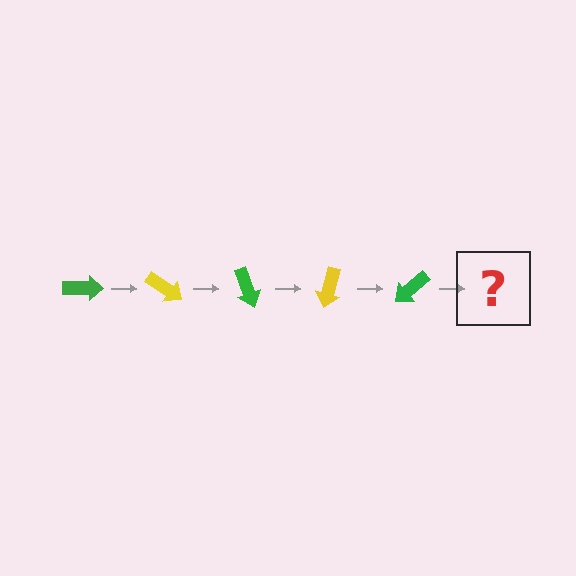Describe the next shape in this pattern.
It should be a yellow arrow, rotated 175 degrees from the start.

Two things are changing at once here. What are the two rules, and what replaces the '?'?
The two rules are that it rotates 35 degrees each step and the color cycles through green and yellow. The '?' should be a yellow arrow, rotated 175 degrees from the start.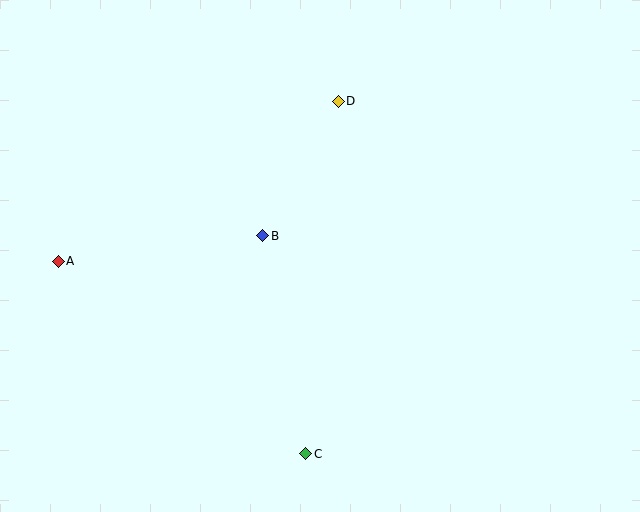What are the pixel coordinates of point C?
Point C is at (306, 454).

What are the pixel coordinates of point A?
Point A is at (58, 261).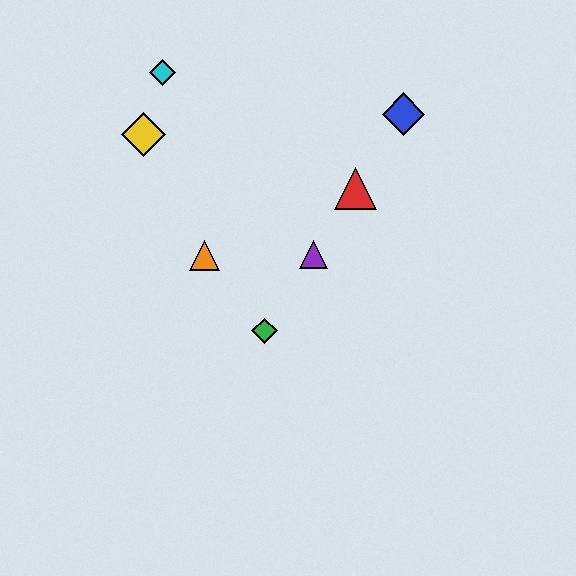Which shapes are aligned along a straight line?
The red triangle, the blue diamond, the green diamond, the purple triangle are aligned along a straight line.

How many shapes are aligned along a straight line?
4 shapes (the red triangle, the blue diamond, the green diamond, the purple triangle) are aligned along a straight line.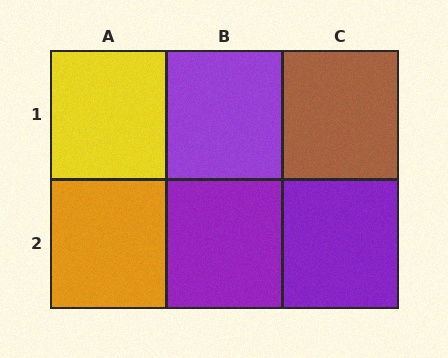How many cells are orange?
1 cell is orange.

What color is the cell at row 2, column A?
Orange.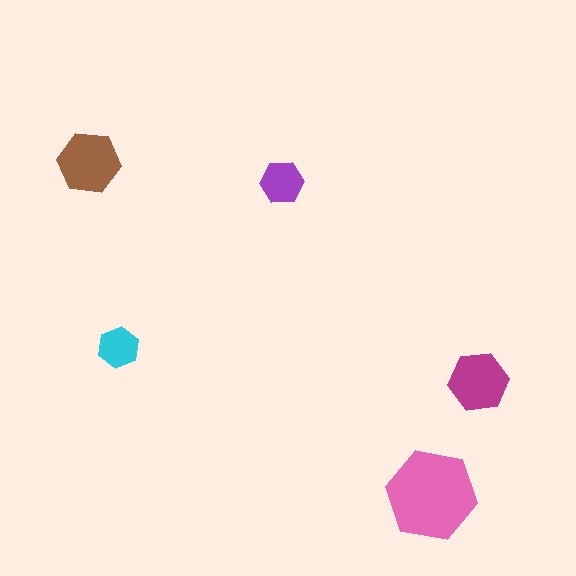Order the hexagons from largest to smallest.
the pink one, the brown one, the magenta one, the purple one, the cyan one.